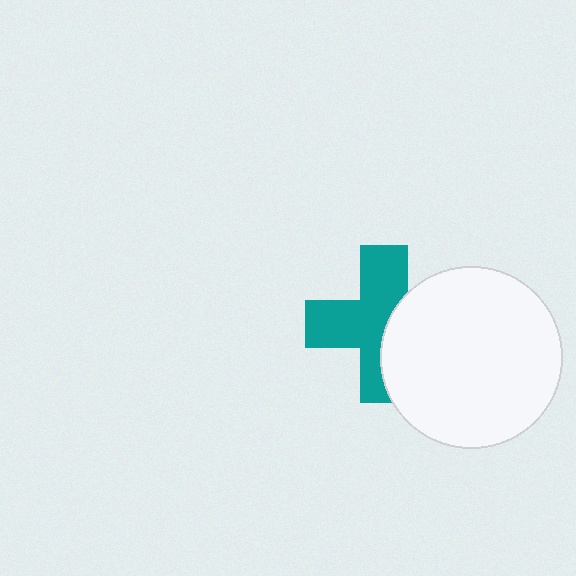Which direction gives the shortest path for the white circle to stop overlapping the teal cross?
Moving right gives the shortest separation.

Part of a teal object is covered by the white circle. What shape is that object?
It is a cross.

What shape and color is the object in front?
The object in front is a white circle.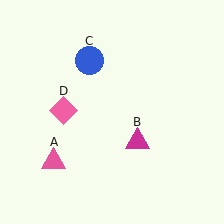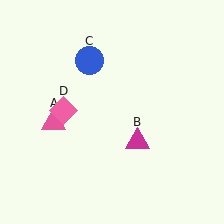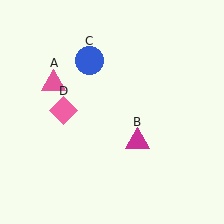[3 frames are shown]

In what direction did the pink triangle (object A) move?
The pink triangle (object A) moved up.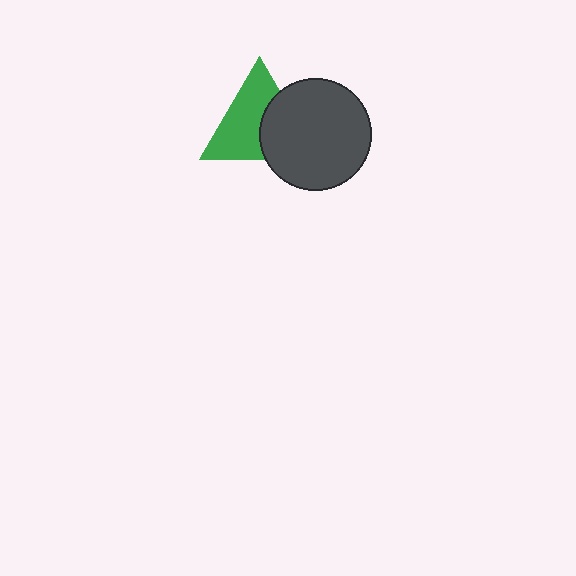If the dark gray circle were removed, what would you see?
You would see the complete green triangle.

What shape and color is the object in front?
The object in front is a dark gray circle.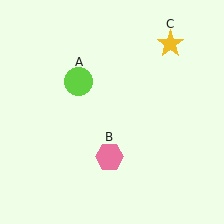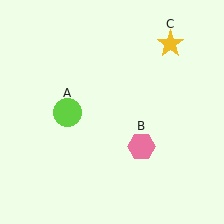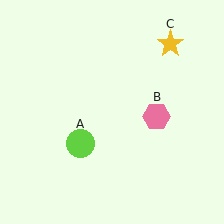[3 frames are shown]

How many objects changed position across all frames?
2 objects changed position: lime circle (object A), pink hexagon (object B).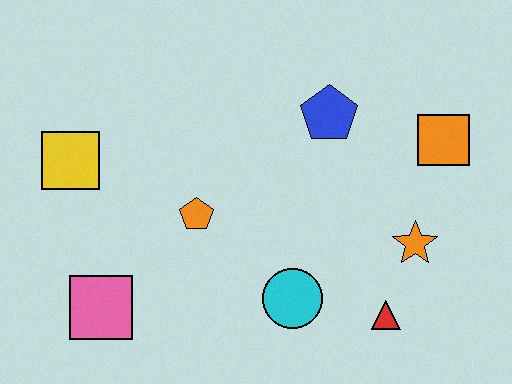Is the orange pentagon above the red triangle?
Yes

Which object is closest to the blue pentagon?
The orange square is closest to the blue pentagon.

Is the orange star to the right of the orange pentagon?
Yes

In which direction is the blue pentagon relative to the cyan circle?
The blue pentagon is above the cyan circle.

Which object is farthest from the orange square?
The pink square is farthest from the orange square.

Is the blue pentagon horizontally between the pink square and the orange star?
Yes